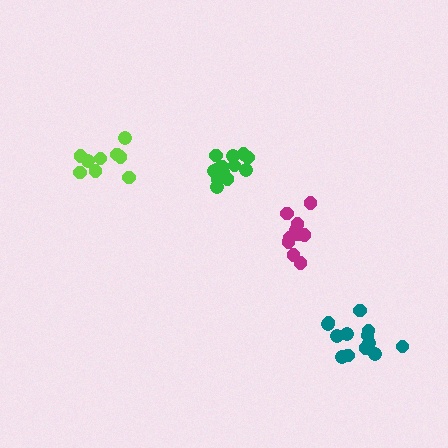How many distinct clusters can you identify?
There are 4 distinct clusters.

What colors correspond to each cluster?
The clusters are colored: lime, teal, magenta, green.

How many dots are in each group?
Group 1: 9 dots, Group 2: 13 dots, Group 3: 10 dots, Group 4: 14 dots (46 total).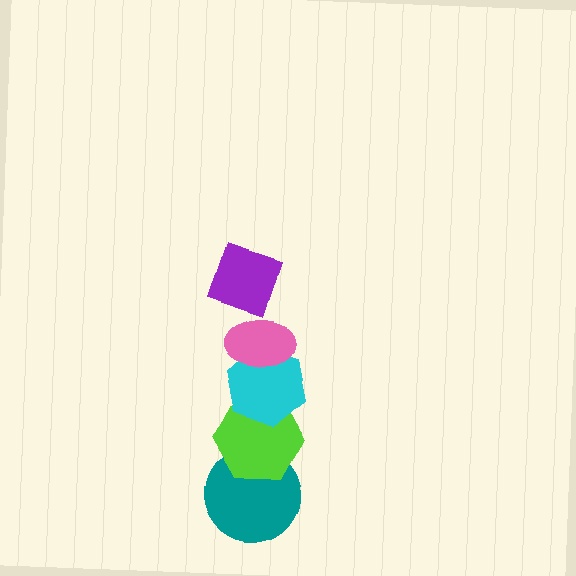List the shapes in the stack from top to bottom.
From top to bottom: the purple diamond, the pink ellipse, the cyan hexagon, the lime hexagon, the teal circle.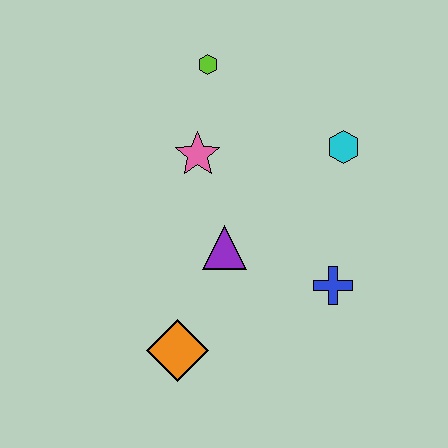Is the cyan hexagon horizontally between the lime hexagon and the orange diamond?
No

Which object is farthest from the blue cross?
The lime hexagon is farthest from the blue cross.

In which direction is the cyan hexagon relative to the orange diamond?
The cyan hexagon is above the orange diamond.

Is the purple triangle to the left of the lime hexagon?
No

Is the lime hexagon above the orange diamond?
Yes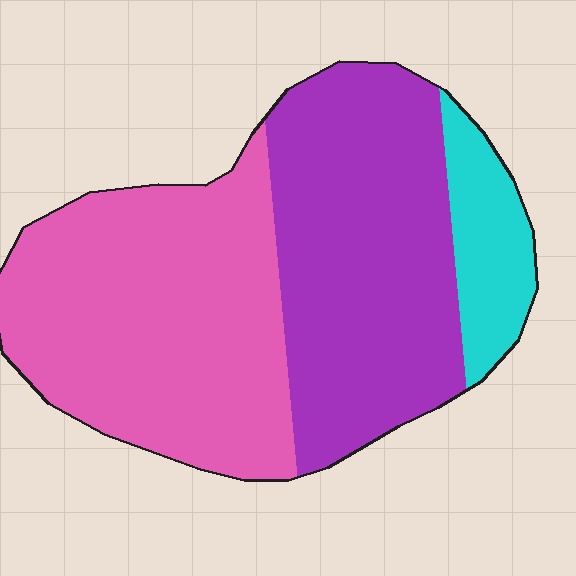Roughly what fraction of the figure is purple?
Purple covers roughly 40% of the figure.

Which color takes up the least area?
Cyan, at roughly 10%.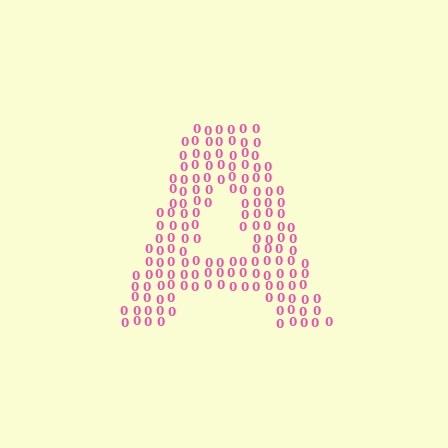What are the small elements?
The small elements are digit 0's.